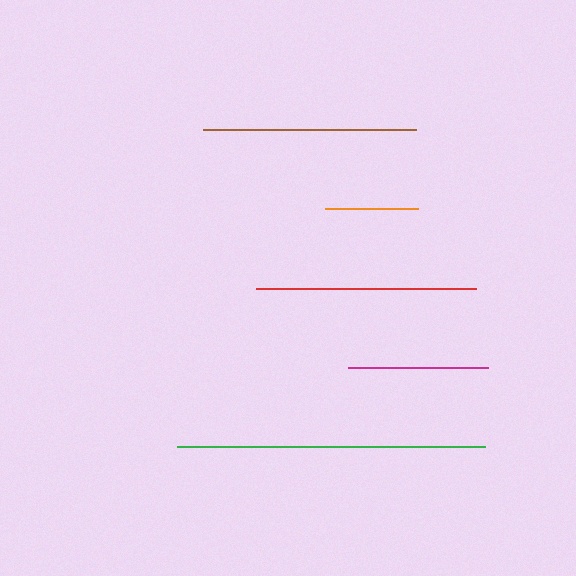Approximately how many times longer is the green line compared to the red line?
The green line is approximately 1.4 times the length of the red line.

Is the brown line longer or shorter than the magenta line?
The brown line is longer than the magenta line.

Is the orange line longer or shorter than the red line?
The red line is longer than the orange line.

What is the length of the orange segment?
The orange segment is approximately 93 pixels long.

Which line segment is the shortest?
The orange line is the shortest at approximately 93 pixels.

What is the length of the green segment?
The green segment is approximately 308 pixels long.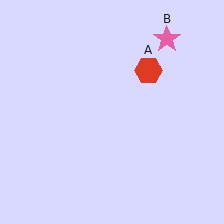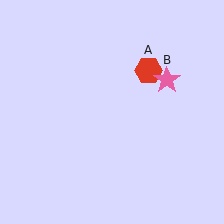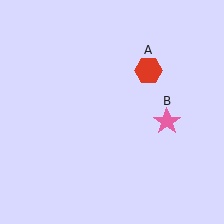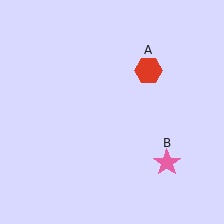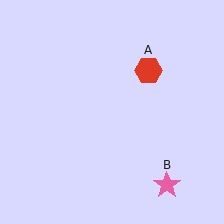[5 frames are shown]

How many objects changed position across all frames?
1 object changed position: pink star (object B).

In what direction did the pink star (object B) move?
The pink star (object B) moved down.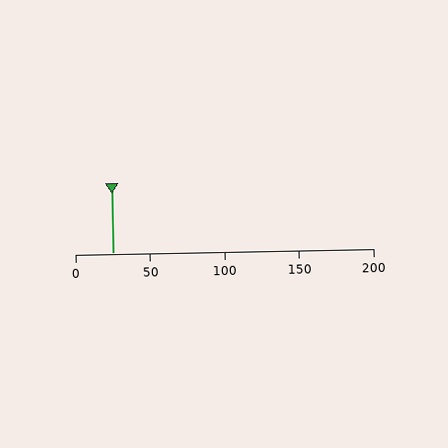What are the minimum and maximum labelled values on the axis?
The axis runs from 0 to 200.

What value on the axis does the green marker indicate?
The marker indicates approximately 25.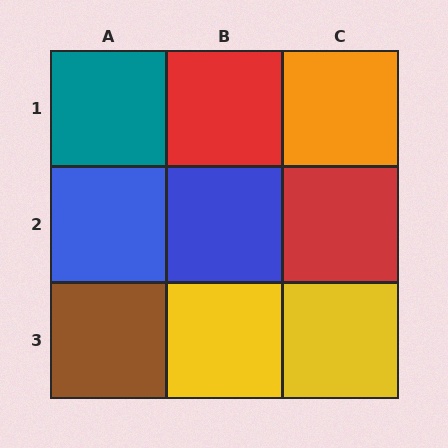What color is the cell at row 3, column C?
Yellow.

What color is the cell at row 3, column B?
Yellow.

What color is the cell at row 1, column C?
Orange.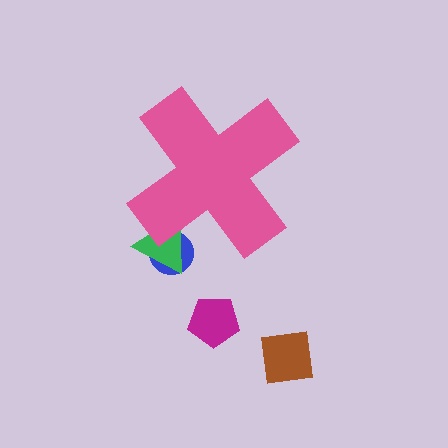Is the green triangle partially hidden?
Yes, the green triangle is partially hidden behind the pink cross.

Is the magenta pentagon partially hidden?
No, the magenta pentagon is fully visible.